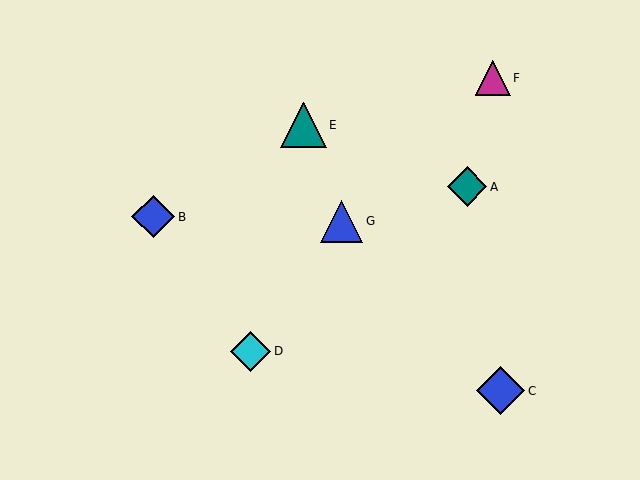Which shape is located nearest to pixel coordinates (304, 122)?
The teal triangle (labeled E) at (303, 125) is nearest to that location.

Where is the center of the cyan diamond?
The center of the cyan diamond is at (251, 351).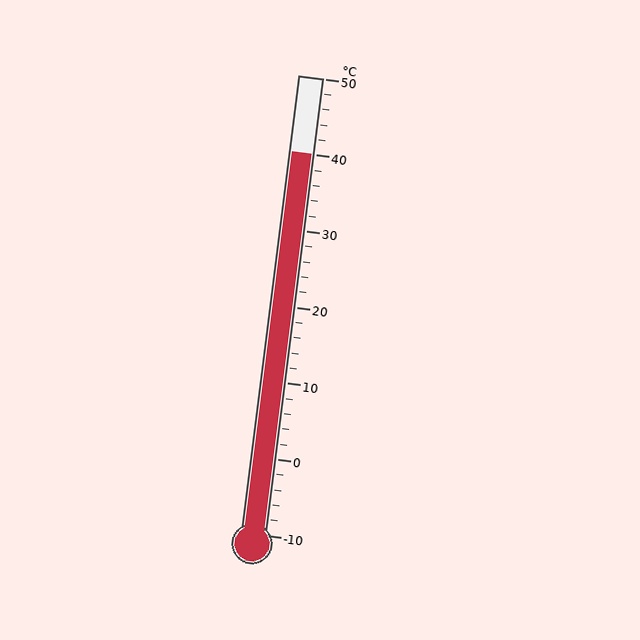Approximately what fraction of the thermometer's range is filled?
The thermometer is filled to approximately 85% of its range.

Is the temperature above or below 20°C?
The temperature is above 20°C.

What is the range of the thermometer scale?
The thermometer scale ranges from -10°C to 50°C.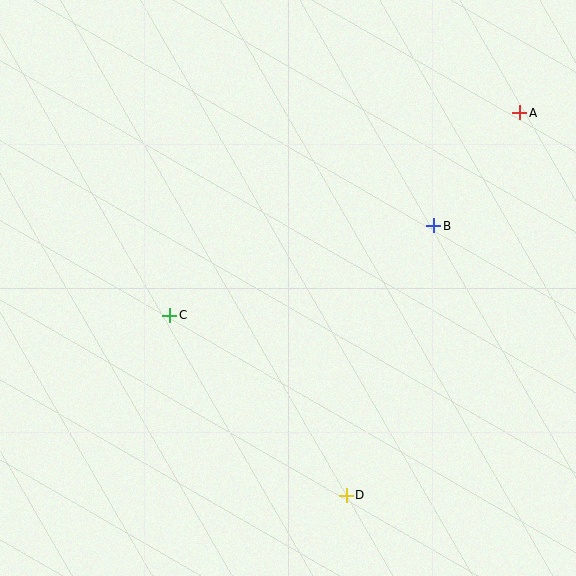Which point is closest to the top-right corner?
Point A is closest to the top-right corner.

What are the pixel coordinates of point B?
Point B is at (434, 226).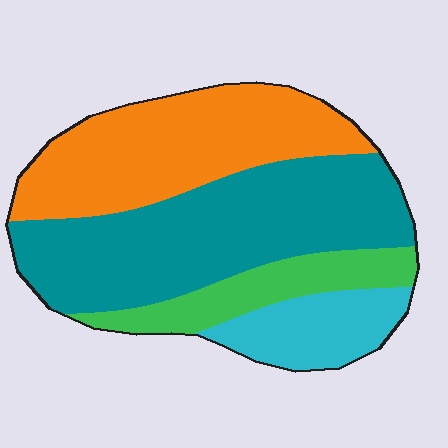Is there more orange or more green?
Orange.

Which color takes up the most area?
Teal, at roughly 40%.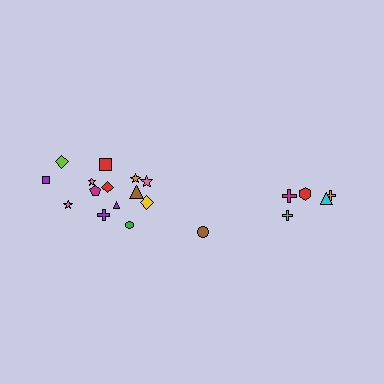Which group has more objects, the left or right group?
The left group.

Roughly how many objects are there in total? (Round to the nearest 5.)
Roughly 20 objects in total.